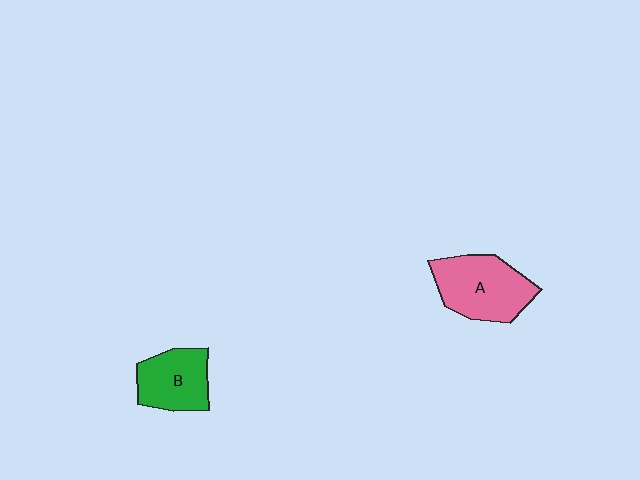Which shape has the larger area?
Shape A (pink).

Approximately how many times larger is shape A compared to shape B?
Approximately 1.3 times.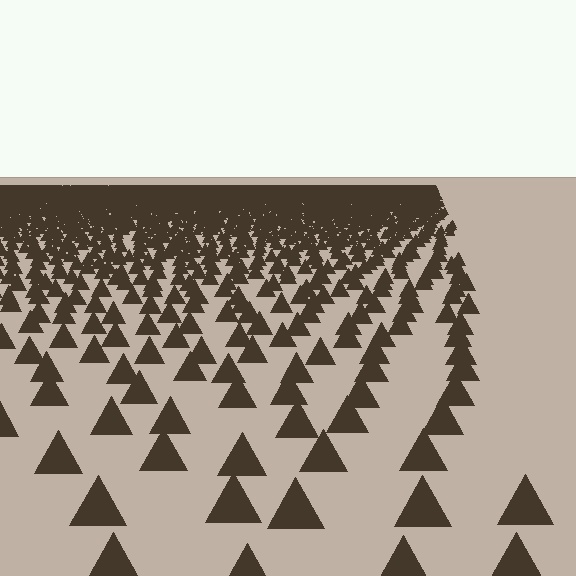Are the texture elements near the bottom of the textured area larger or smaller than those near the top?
Larger. Near the bottom, elements are closer to the viewer and appear at a bigger on-screen size.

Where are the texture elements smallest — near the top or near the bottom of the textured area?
Near the top.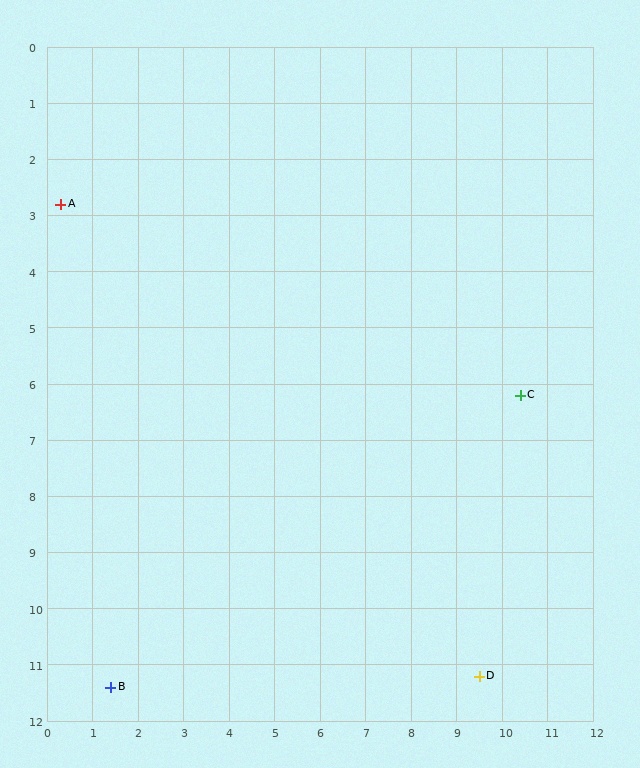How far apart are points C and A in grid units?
Points C and A are about 10.7 grid units apart.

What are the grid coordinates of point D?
Point D is at approximately (9.5, 11.2).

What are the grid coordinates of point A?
Point A is at approximately (0.3, 2.8).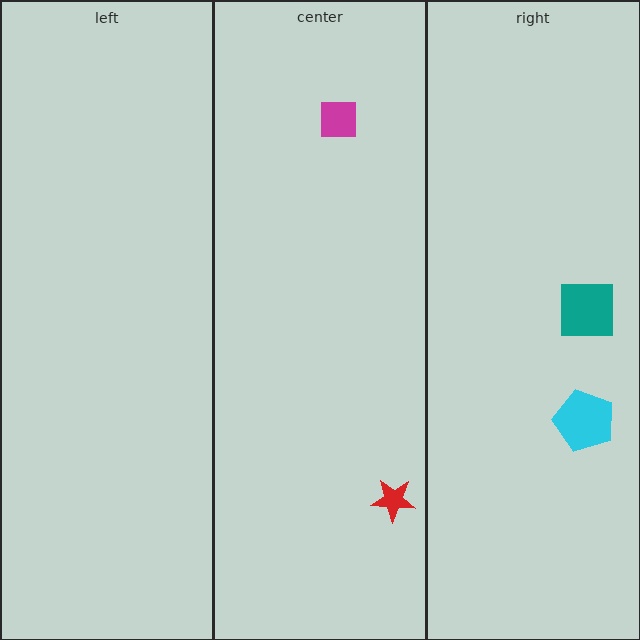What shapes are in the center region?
The red star, the magenta square.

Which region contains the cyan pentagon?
The right region.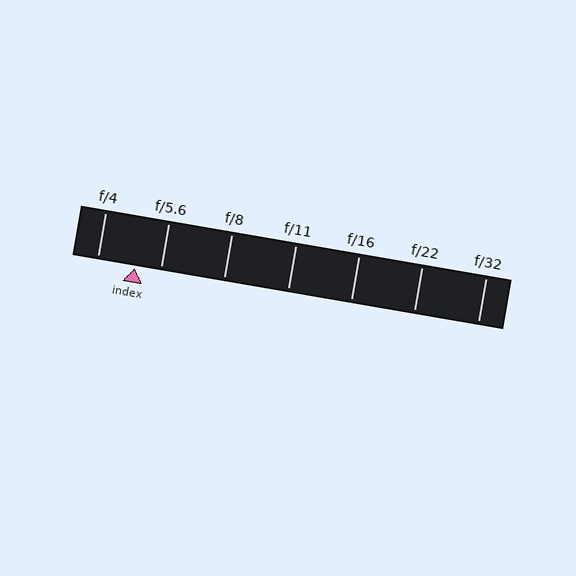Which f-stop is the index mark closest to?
The index mark is closest to f/5.6.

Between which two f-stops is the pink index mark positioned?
The index mark is between f/4 and f/5.6.